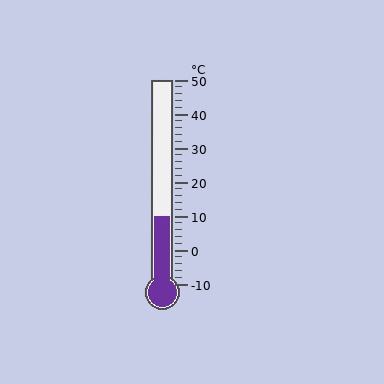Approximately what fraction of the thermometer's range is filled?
The thermometer is filled to approximately 35% of its range.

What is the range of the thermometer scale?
The thermometer scale ranges from -10°C to 50°C.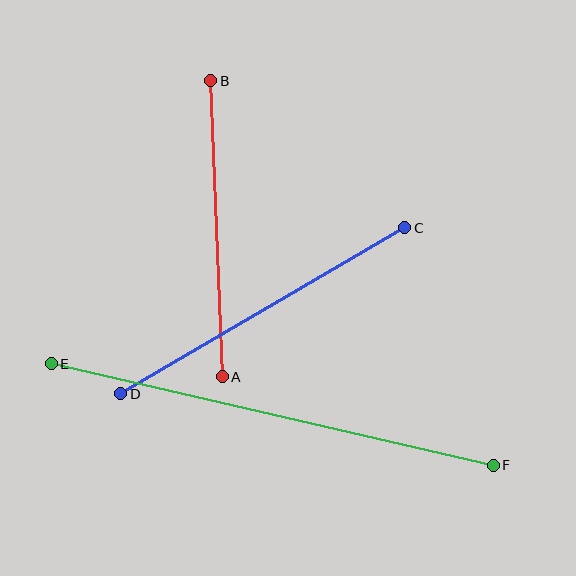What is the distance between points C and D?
The distance is approximately 329 pixels.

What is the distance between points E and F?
The distance is approximately 453 pixels.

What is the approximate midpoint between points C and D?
The midpoint is at approximately (263, 311) pixels.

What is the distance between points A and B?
The distance is approximately 296 pixels.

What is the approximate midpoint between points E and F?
The midpoint is at approximately (272, 414) pixels.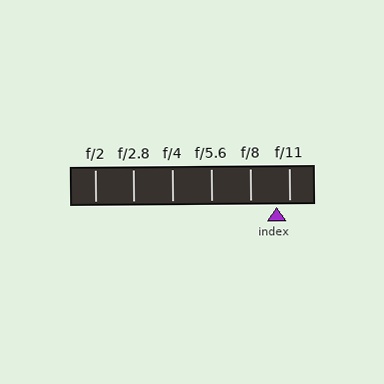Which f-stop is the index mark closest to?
The index mark is closest to f/11.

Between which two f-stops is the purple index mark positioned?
The index mark is between f/8 and f/11.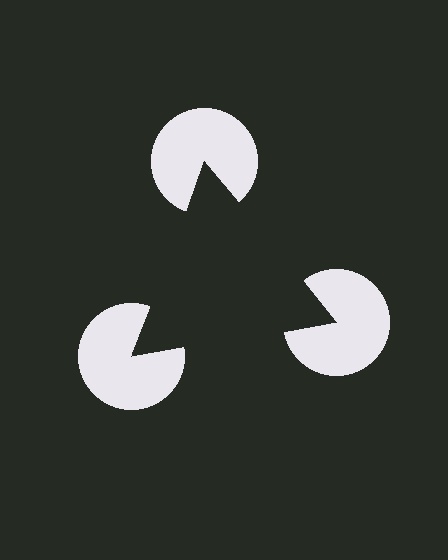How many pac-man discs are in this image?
There are 3 — one at each vertex of the illusory triangle.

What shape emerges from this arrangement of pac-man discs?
An illusory triangle — its edges are inferred from the aligned wedge cuts in the pac-man discs, not physically drawn.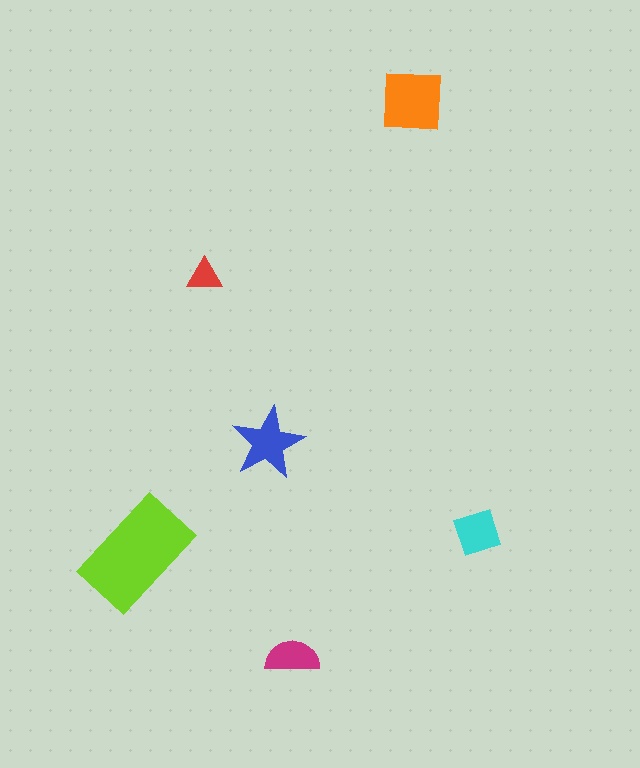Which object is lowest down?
The magenta semicircle is bottommost.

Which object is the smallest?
The red triangle.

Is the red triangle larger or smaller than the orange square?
Smaller.